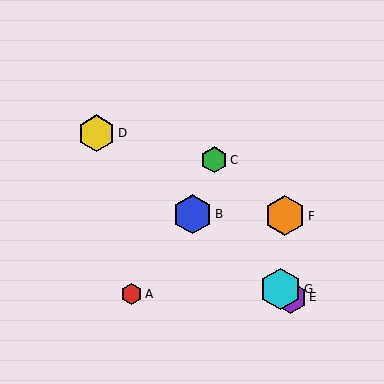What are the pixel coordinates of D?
Object D is at (96, 133).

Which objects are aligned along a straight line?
Objects B, D, E, G are aligned along a straight line.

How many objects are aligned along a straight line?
4 objects (B, D, E, G) are aligned along a straight line.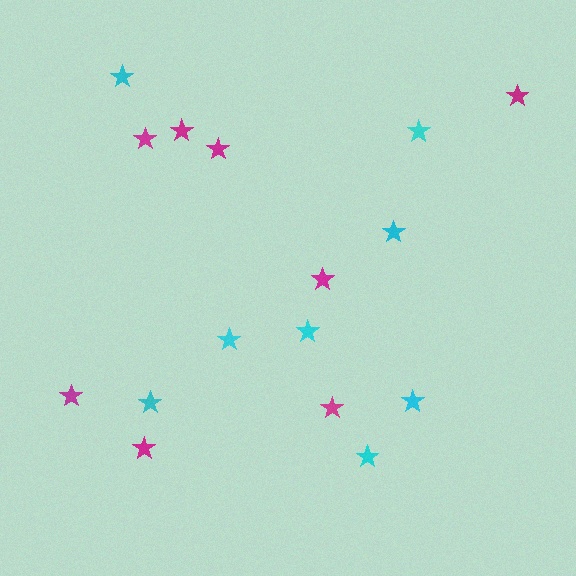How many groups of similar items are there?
There are 2 groups: one group of cyan stars (8) and one group of magenta stars (8).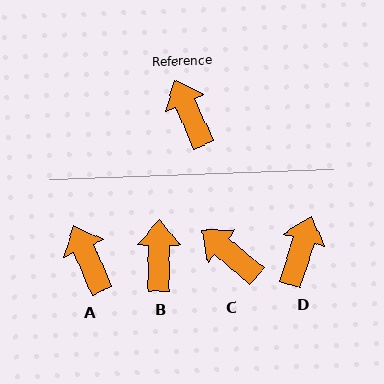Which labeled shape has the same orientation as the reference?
A.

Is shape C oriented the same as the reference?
No, it is off by about 26 degrees.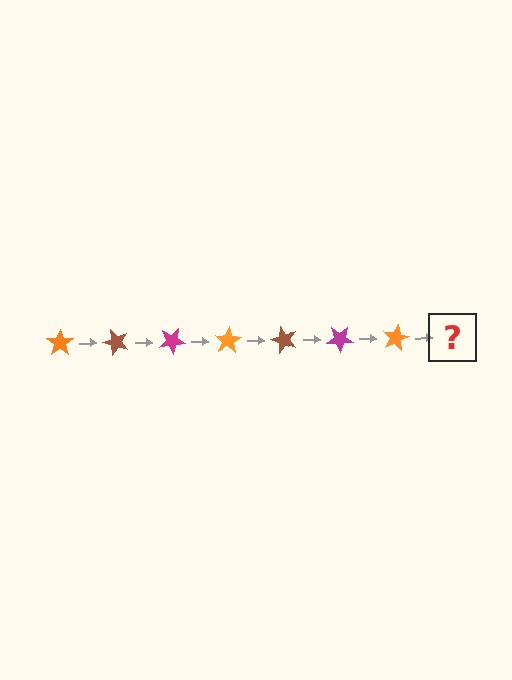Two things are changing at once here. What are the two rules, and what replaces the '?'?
The two rules are that it rotates 50 degrees each step and the color cycles through orange, brown, and magenta. The '?' should be a brown star, rotated 350 degrees from the start.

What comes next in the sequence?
The next element should be a brown star, rotated 350 degrees from the start.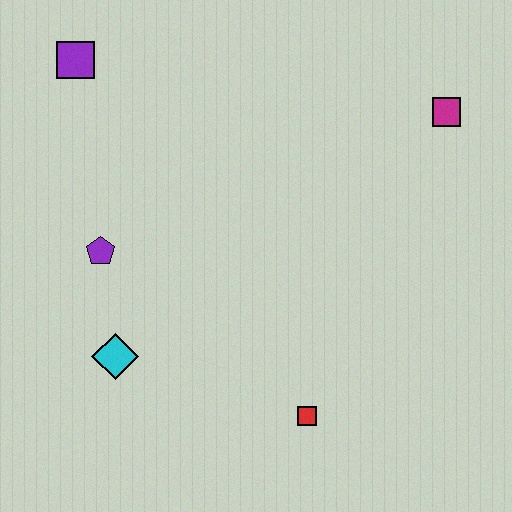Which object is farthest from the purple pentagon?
The magenta square is farthest from the purple pentagon.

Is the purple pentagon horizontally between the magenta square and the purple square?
Yes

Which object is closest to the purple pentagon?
The cyan diamond is closest to the purple pentagon.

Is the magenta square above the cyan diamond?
Yes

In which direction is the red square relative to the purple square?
The red square is below the purple square.